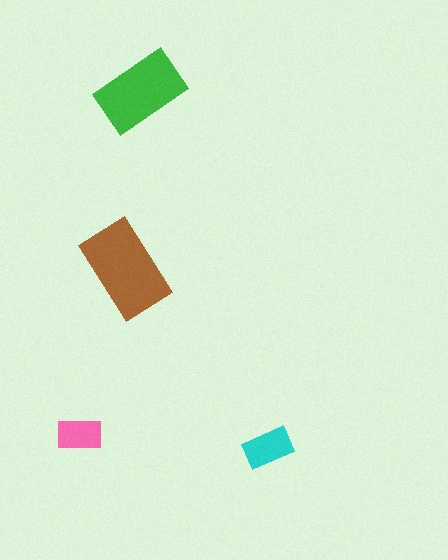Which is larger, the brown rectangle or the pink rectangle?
The brown one.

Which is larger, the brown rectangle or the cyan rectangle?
The brown one.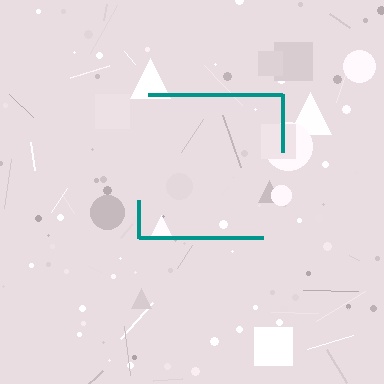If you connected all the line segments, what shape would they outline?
They would outline a square.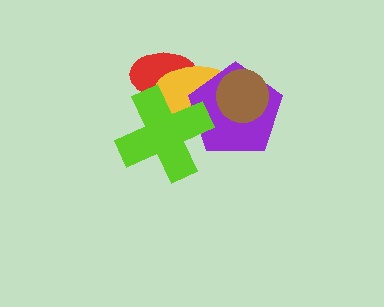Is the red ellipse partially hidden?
Yes, it is partially covered by another shape.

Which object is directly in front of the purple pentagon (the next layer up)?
The lime cross is directly in front of the purple pentagon.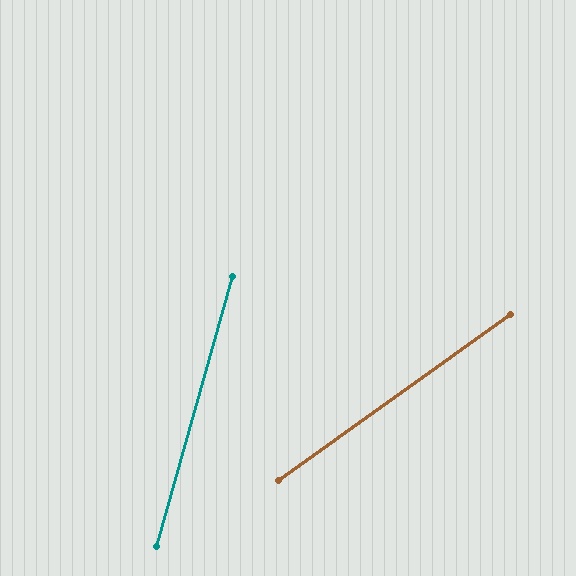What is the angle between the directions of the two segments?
Approximately 39 degrees.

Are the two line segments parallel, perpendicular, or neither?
Neither parallel nor perpendicular — they differ by about 39°.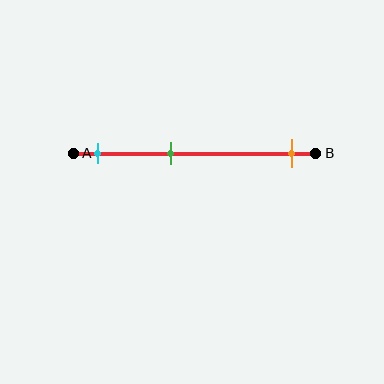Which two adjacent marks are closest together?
The cyan and green marks are the closest adjacent pair.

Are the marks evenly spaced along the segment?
No, the marks are not evenly spaced.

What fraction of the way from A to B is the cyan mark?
The cyan mark is approximately 10% (0.1) of the way from A to B.